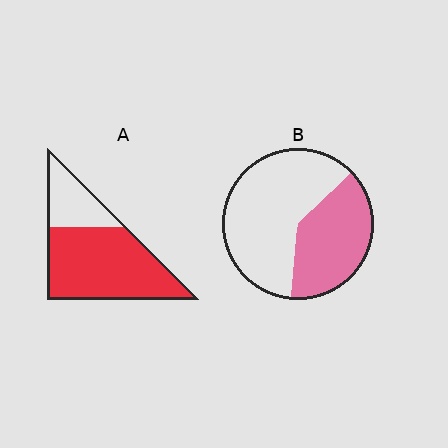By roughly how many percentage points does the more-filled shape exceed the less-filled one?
By roughly 35 percentage points (A over B).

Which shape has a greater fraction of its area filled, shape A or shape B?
Shape A.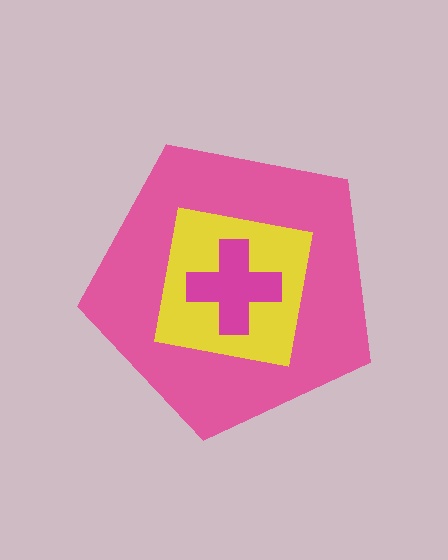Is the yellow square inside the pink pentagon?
Yes.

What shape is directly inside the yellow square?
The magenta cross.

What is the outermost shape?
The pink pentagon.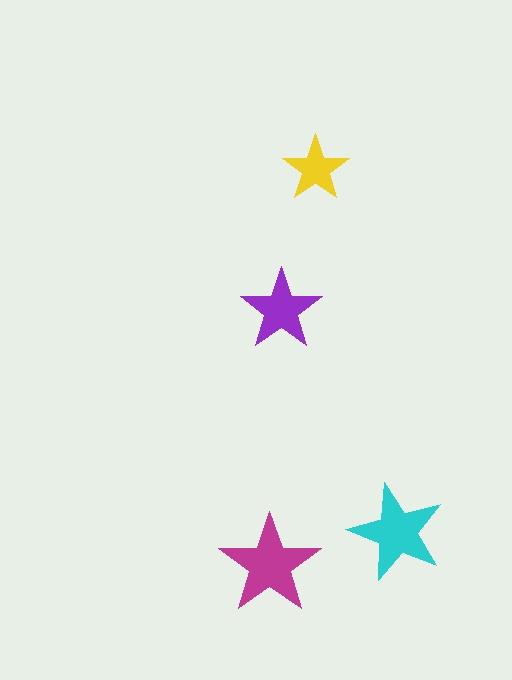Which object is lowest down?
The magenta star is bottommost.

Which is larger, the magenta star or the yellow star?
The magenta one.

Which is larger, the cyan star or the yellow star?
The cyan one.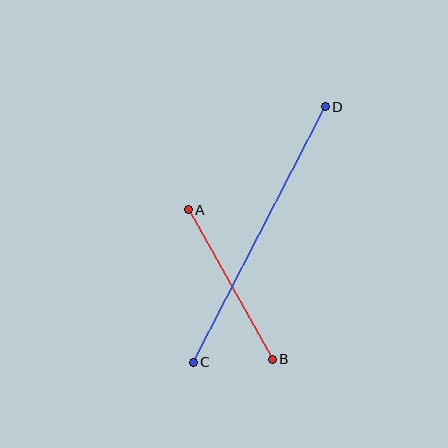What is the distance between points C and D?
The distance is approximately 288 pixels.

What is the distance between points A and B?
The distance is approximately 171 pixels.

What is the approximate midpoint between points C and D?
The midpoint is at approximately (259, 235) pixels.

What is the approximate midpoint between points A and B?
The midpoint is at approximately (230, 285) pixels.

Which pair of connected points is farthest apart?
Points C and D are farthest apart.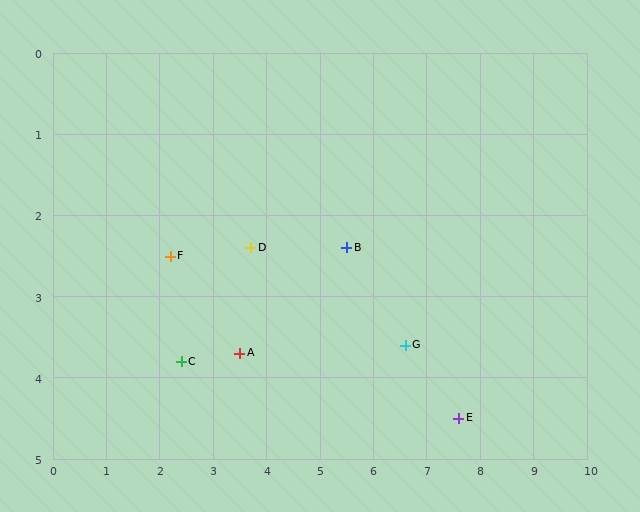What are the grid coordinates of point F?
Point F is at approximately (2.2, 2.5).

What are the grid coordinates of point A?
Point A is at approximately (3.5, 3.7).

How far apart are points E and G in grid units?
Points E and G are about 1.3 grid units apart.